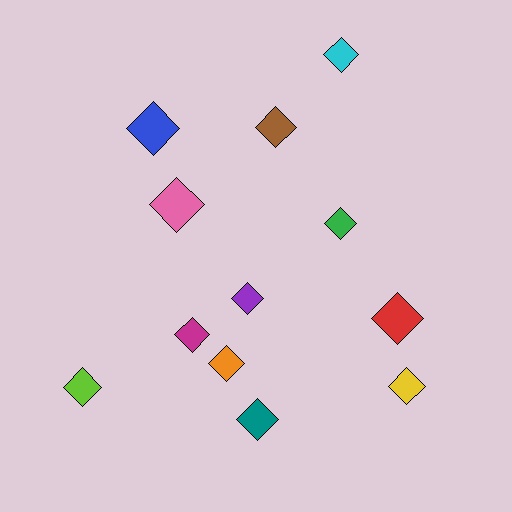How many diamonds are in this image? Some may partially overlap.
There are 12 diamonds.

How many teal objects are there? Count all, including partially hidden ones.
There is 1 teal object.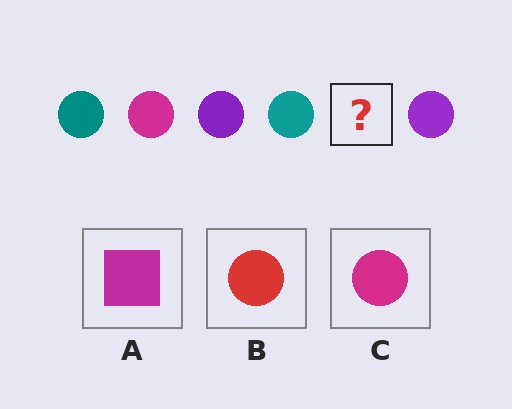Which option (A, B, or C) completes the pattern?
C.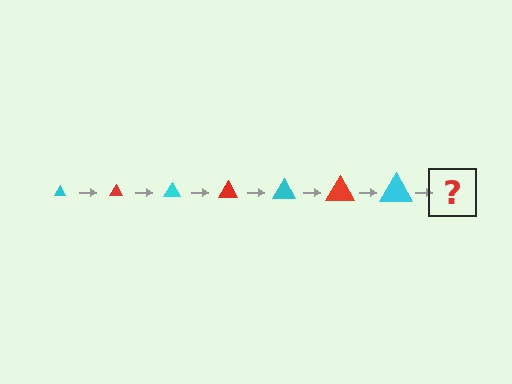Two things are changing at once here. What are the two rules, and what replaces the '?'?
The two rules are that the triangle grows larger each step and the color cycles through cyan and red. The '?' should be a red triangle, larger than the previous one.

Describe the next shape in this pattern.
It should be a red triangle, larger than the previous one.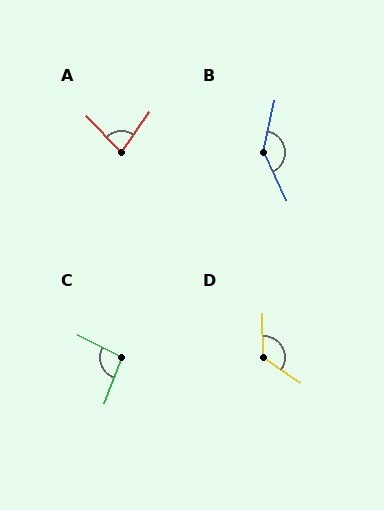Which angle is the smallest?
A, at approximately 79 degrees.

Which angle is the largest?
B, at approximately 142 degrees.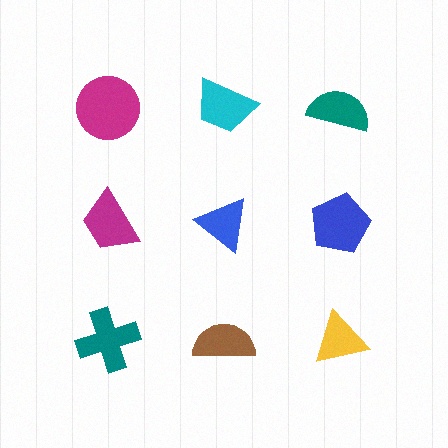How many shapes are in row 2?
3 shapes.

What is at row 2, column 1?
A magenta trapezoid.